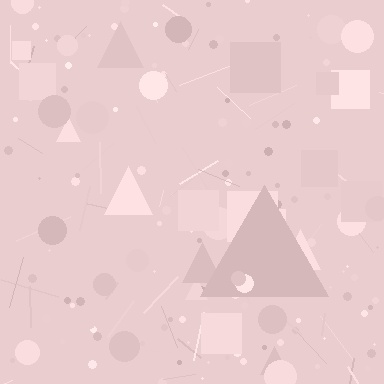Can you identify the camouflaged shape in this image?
The camouflaged shape is a triangle.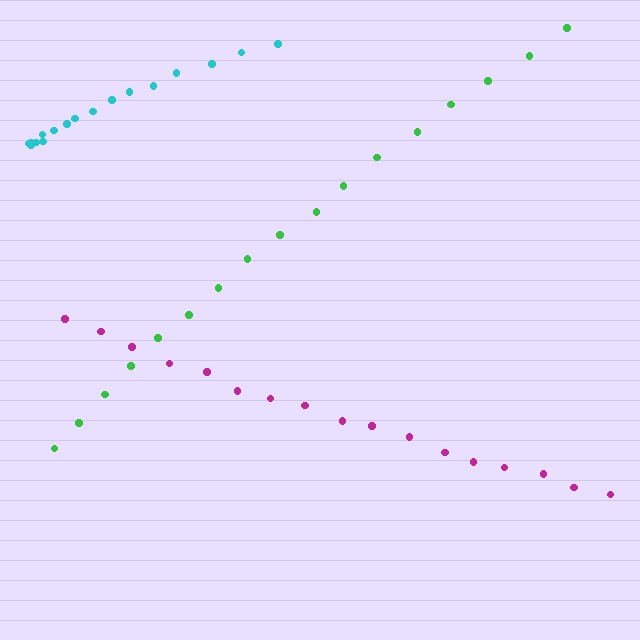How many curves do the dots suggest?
There are 3 distinct paths.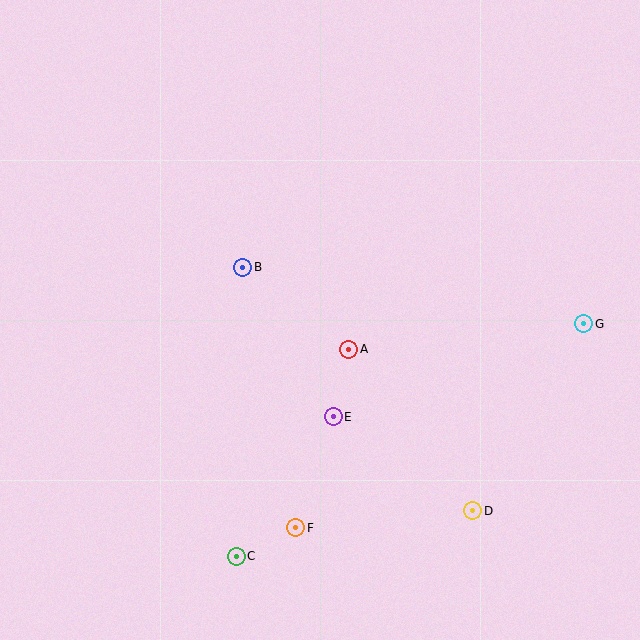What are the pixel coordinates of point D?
Point D is at (473, 511).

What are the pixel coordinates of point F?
Point F is at (296, 528).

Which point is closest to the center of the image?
Point A at (349, 349) is closest to the center.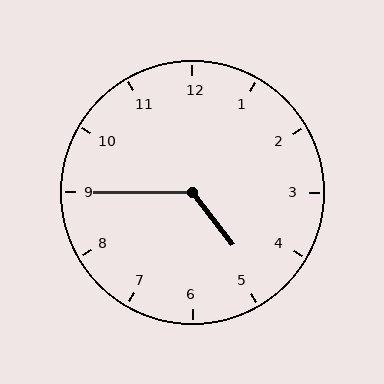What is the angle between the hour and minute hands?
Approximately 128 degrees.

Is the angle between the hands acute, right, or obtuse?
It is obtuse.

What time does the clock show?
4:45.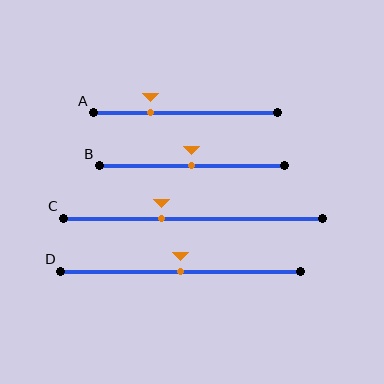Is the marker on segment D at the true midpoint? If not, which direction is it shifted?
Yes, the marker on segment D is at the true midpoint.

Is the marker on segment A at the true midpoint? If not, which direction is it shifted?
No, the marker on segment A is shifted to the left by about 19% of the segment length.